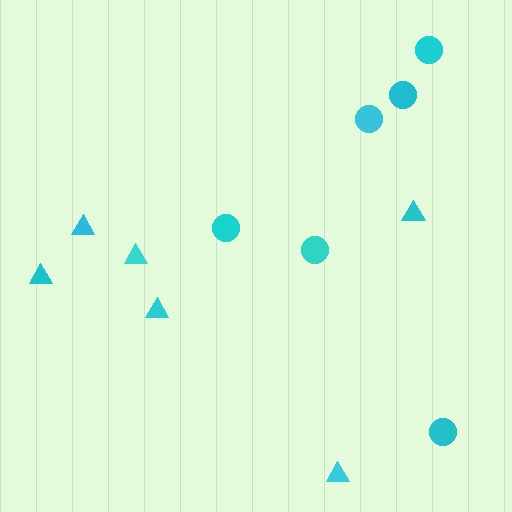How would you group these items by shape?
There are 2 groups: one group of triangles (6) and one group of circles (6).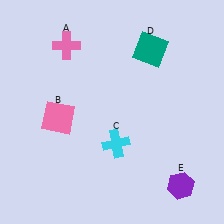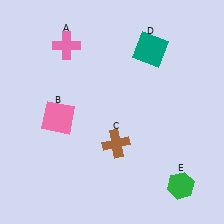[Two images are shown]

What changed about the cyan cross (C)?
In Image 1, C is cyan. In Image 2, it changed to brown.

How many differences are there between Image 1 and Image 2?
There are 2 differences between the two images.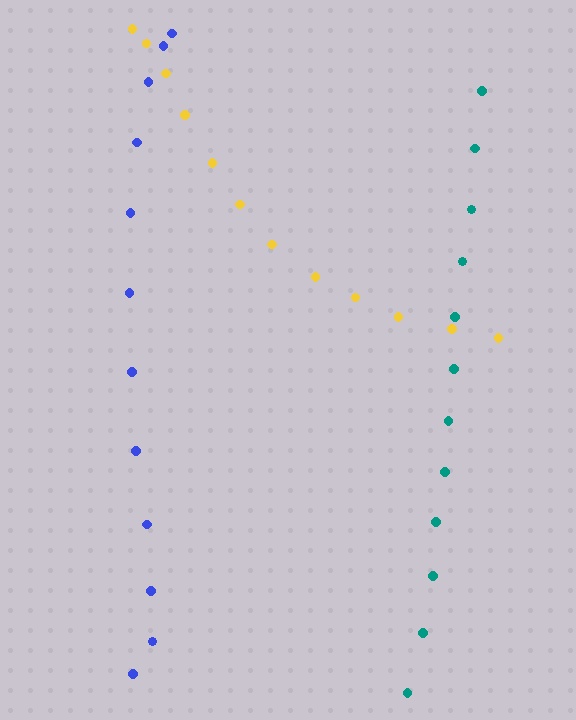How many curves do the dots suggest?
There are 3 distinct paths.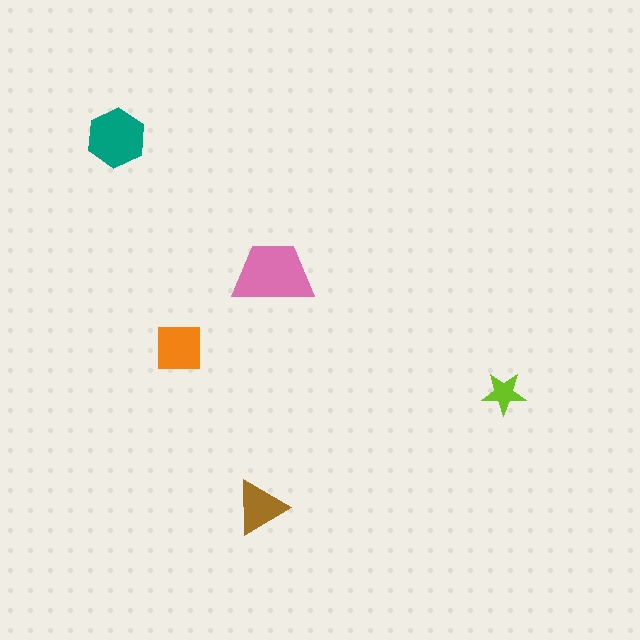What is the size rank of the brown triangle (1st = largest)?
4th.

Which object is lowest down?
The brown triangle is bottommost.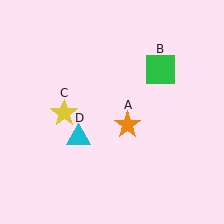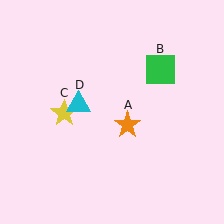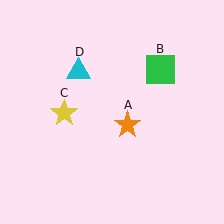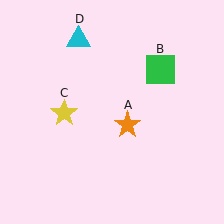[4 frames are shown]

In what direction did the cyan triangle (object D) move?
The cyan triangle (object D) moved up.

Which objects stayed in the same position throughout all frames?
Orange star (object A) and green square (object B) and yellow star (object C) remained stationary.